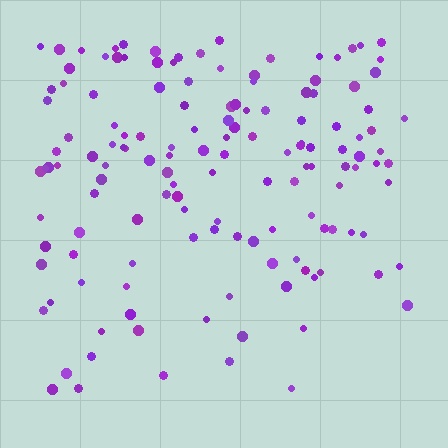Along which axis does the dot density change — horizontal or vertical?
Vertical.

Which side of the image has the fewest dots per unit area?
The bottom.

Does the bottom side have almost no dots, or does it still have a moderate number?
Still a moderate number, just noticeably fewer than the top.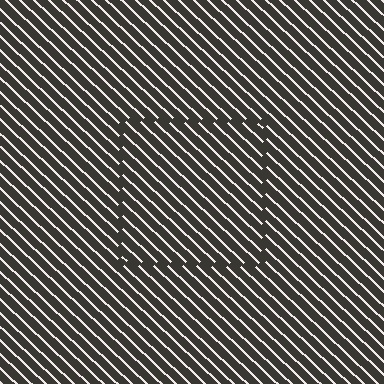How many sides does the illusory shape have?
4 sides — the line-ends trace a square.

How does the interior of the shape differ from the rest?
The interior of the shape contains the same grating, shifted by half a period — the contour is defined by the phase discontinuity where line-ends from the inner and outer gratings abut.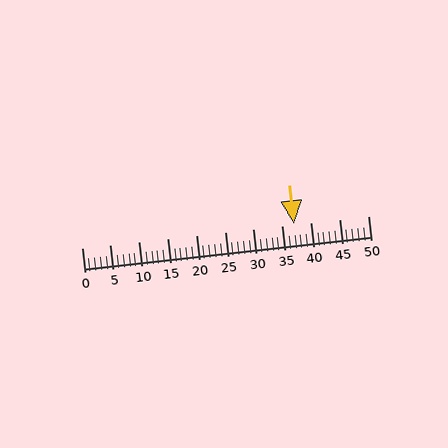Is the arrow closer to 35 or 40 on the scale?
The arrow is closer to 35.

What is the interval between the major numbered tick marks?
The major tick marks are spaced 5 units apart.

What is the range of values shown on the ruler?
The ruler shows values from 0 to 50.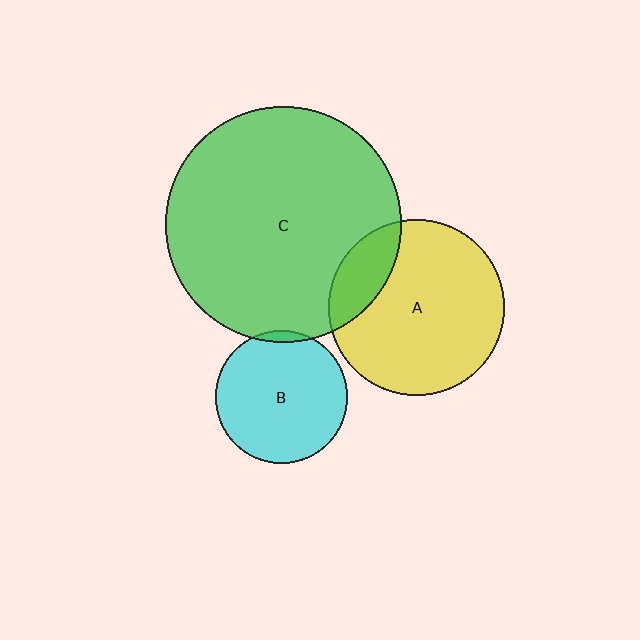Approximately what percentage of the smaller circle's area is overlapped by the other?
Approximately 20%.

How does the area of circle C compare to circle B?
Approximately 3.2 times.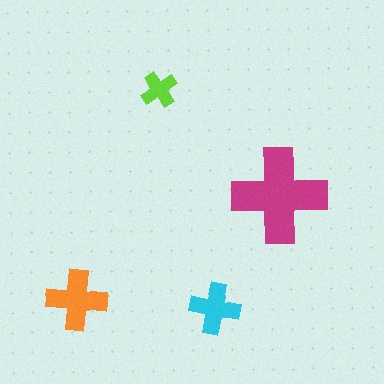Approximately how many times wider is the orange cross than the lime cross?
About 1.5 times wider.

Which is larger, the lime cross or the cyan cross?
The cyan one.